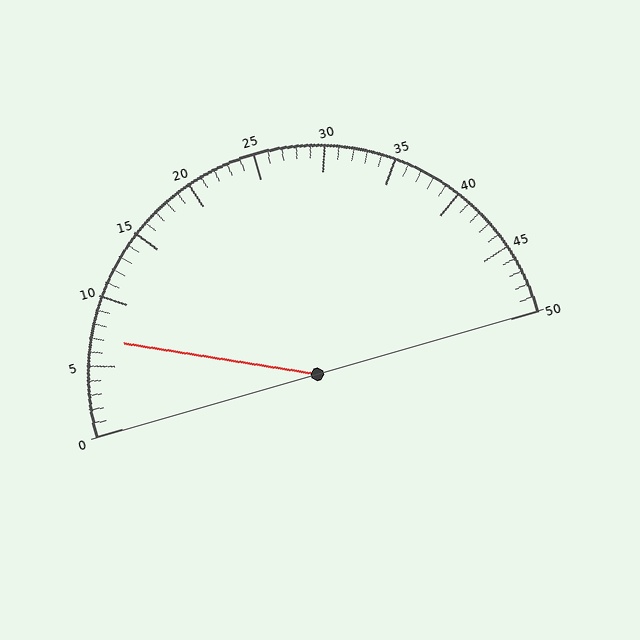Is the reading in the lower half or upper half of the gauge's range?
The reading is in the lower half of the range (0 to 50).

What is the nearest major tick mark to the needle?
The nearest major tick mark is 5.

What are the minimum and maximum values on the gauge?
The gauge ranges from 0 to 50.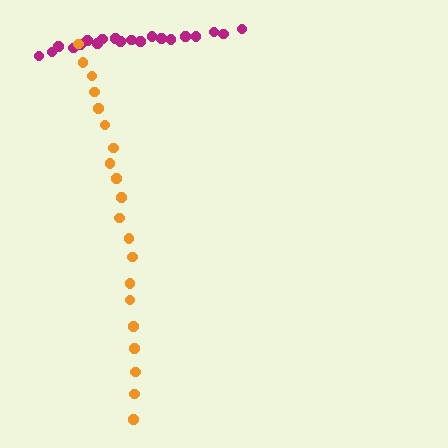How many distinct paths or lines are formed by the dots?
There are 2 distinct paths.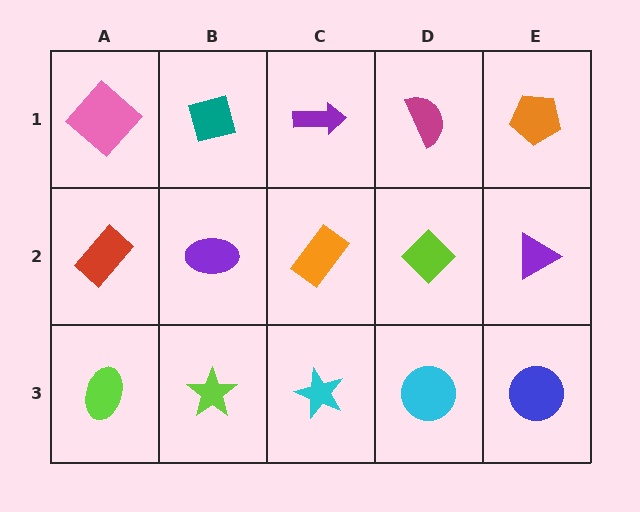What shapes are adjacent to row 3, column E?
A purple triangle (row 2, column E), a cyan circle (row 3, column D).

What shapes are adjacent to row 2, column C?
A purple arrow (row 1, column C), a cyan star (row 3, column C), a purple ellipse (row 2, column B), a lime diamond (row 2, column D).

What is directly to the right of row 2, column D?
A purple triangle.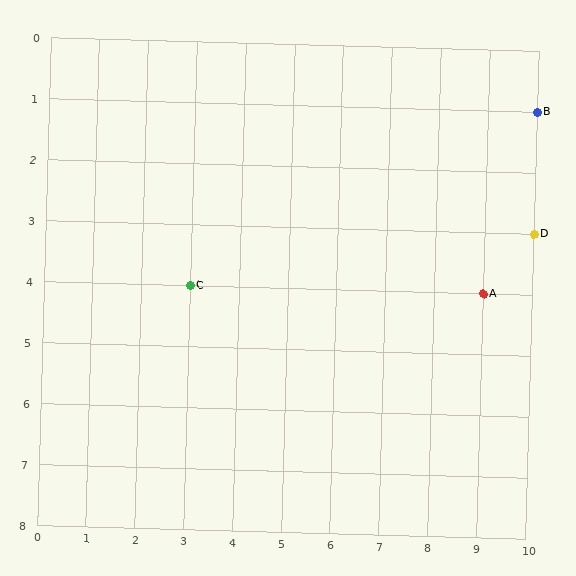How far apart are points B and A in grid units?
Points B and A are 1 column and 3 rows apart (about 3.2 grid units diagonally).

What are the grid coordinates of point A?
Point A is at grid coordinates (9, 4).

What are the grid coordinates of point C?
Point C is at grid coordinates (3, 4).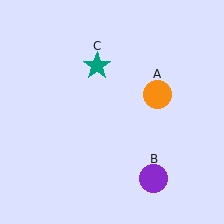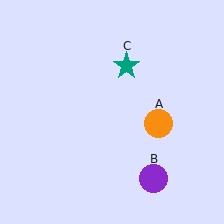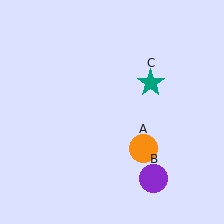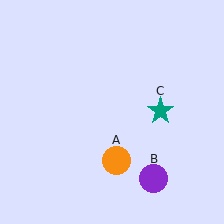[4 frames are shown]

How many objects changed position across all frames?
2 objects changed position: orange circle (object A), teal star (object C).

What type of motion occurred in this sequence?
The orange circle (object A), teal star (object C) rotated clockwise around the center of the scene.